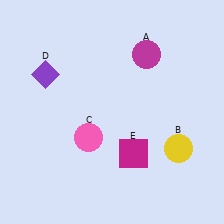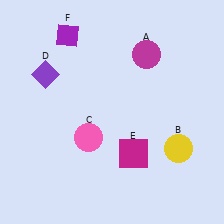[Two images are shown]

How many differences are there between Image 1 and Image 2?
There is 1 difference between the two images.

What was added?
A purple diamond (F) was added in Image 2.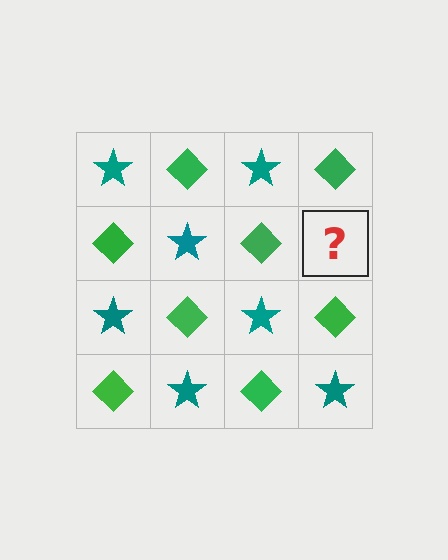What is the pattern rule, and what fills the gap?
The rule is that it alternates teal star and green diamond in a checkerboard pattern. The gap should be filled with a teal star.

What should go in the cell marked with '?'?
The missing cell should contain a teal star.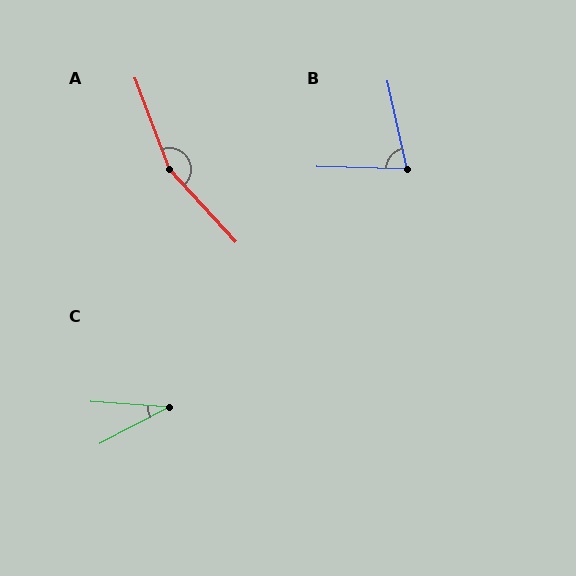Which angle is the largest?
A, at approximately 158 degrees.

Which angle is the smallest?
C, at approximately 32 degrees.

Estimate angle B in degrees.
Approximately 76 degrees.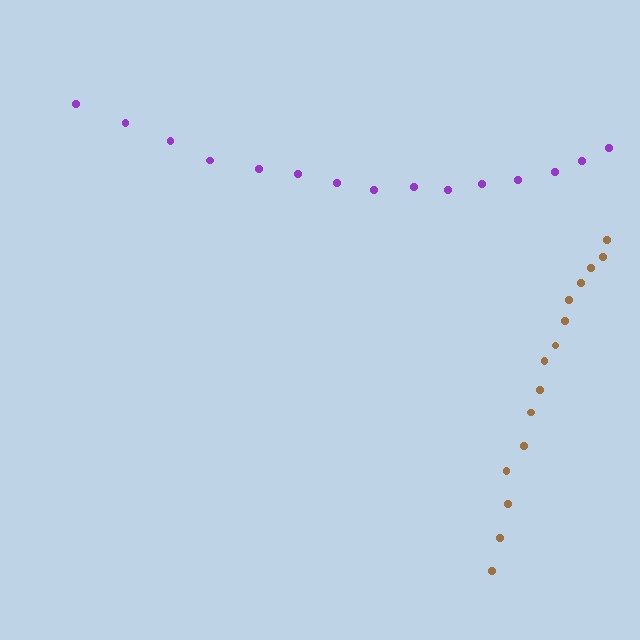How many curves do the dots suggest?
There are 2 distinct paths.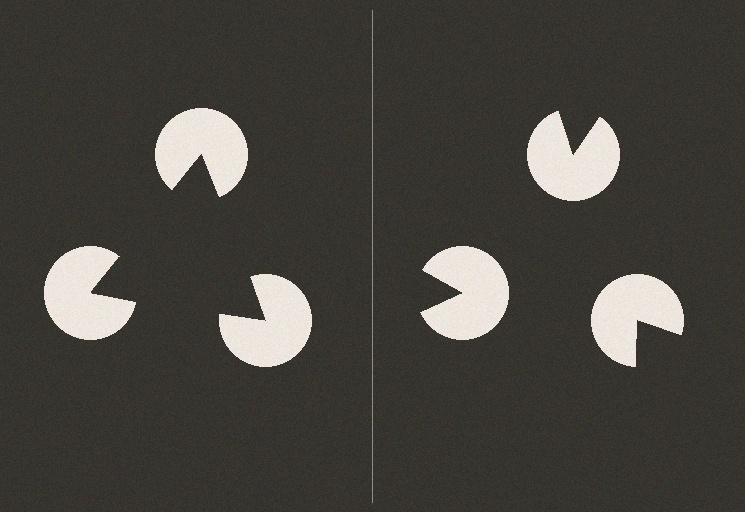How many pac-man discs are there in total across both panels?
6 — 3 on each side.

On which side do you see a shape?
An illusory triangle appears on the left side. On the right side the wedge cuts are rotated, so no coherent shape forms.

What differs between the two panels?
The pac-man discs are positioned identically on both sides; only the wedge orientations differ. On the left they align to a triangle; on the right they are misaligned.